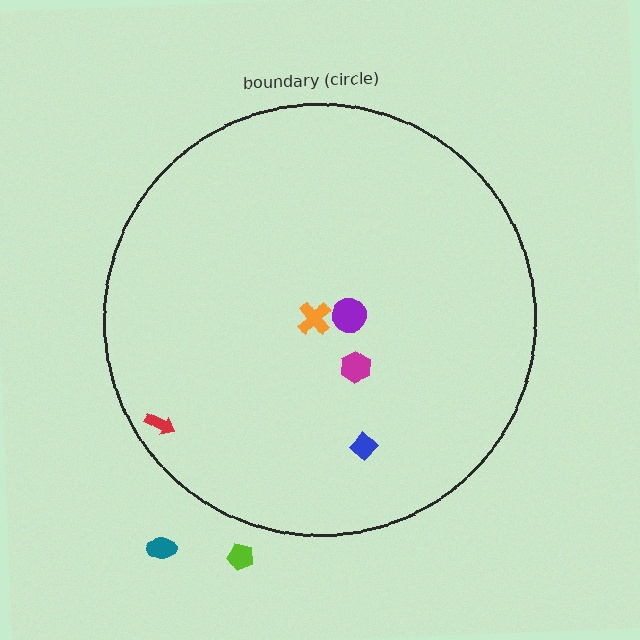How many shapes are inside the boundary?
5 inside, 2 outside.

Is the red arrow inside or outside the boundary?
Inside.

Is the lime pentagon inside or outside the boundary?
Outside.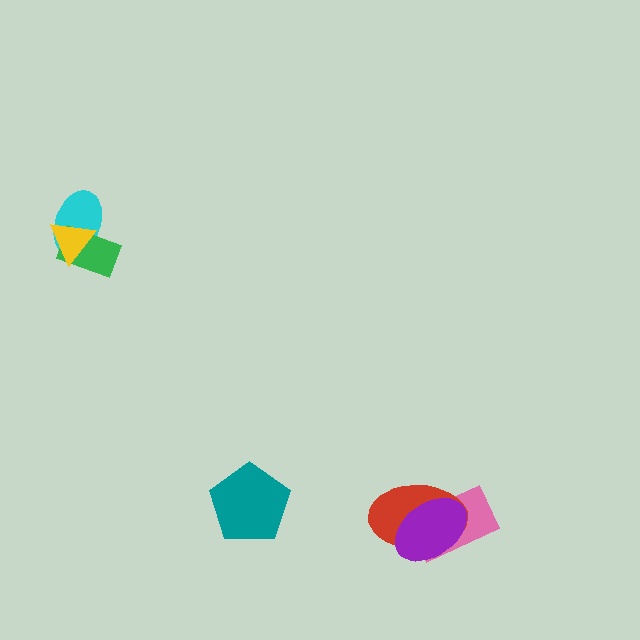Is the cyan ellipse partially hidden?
Yes, it is partially covered by another shape.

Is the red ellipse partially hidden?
Yes, it is partially covered by another shape.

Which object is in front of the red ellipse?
The purple ellipse is in front of the red ellipse.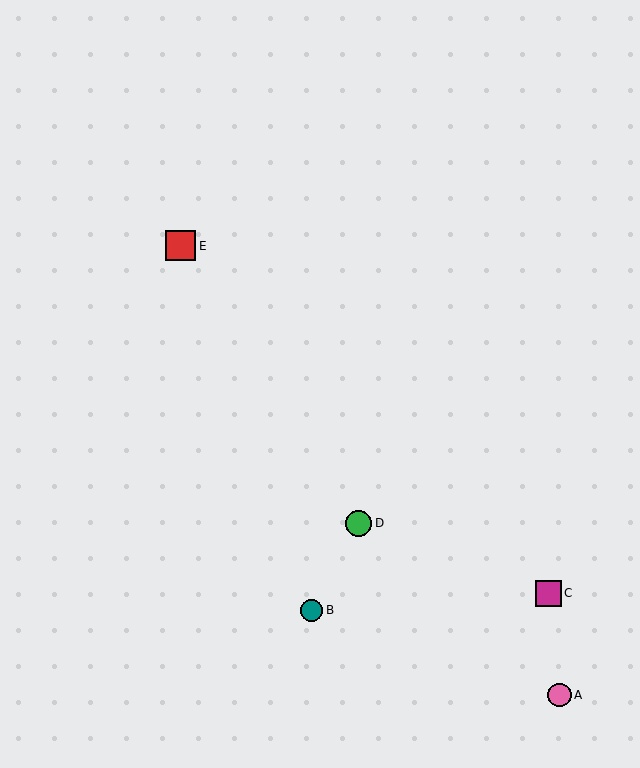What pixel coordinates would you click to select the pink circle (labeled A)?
Click at (560, 695) to select the pink circle A.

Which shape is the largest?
The red square (labeled E) is the largest.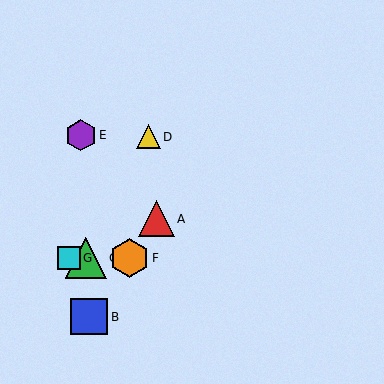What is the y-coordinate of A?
Object A is at y≈219.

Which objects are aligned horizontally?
Objects C, F, G are aligned horizontally.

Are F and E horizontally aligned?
No, F is at y≈258 and E is at y≈135.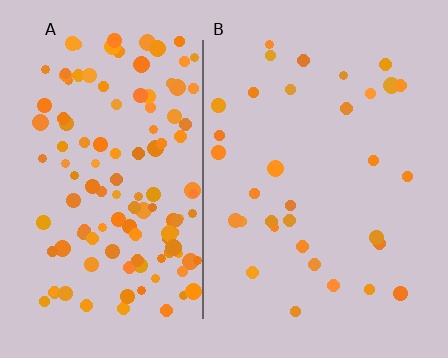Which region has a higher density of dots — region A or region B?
A (the left).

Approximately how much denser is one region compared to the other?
Approximately 3.7× — region A over region B.